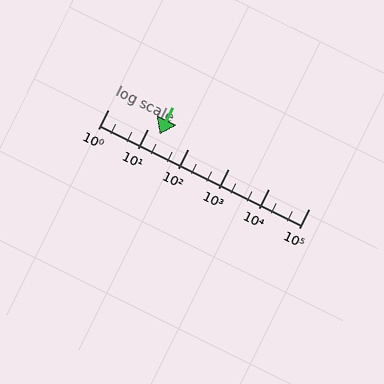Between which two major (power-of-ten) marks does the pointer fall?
The pointer is between 10 and 100.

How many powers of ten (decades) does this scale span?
The scale spans 5 decades, from 1 to 100000.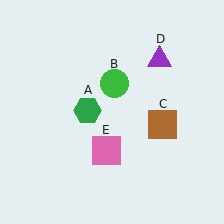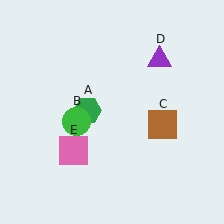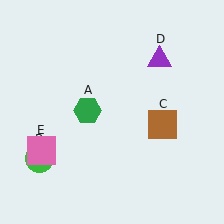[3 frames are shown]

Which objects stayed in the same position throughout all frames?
Green hexagon (object A) and brown square (object C) and purple triangle (object D) remained stationary.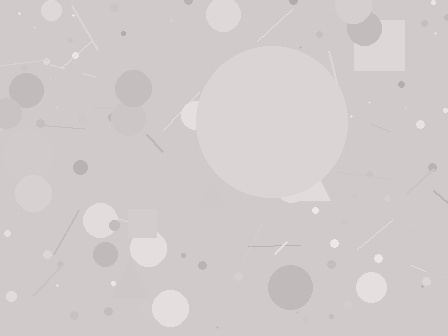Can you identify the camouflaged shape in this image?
The camouflaged shape is a circle.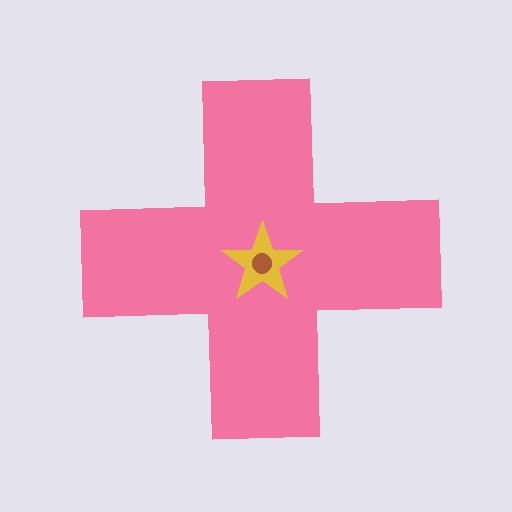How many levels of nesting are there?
3.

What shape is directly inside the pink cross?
The yellow star.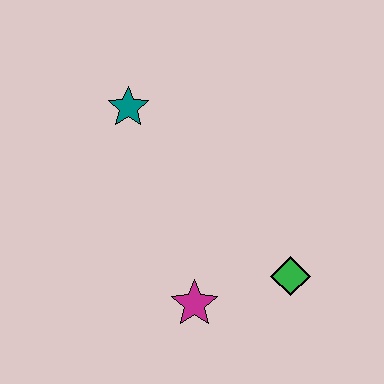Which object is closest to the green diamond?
The magenta star is closest to the green diamond.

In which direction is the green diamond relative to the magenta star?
The green diamond is to the right of the magenta star.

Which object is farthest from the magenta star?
The teal star is farthest from the magenta star.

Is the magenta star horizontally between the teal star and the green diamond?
Yes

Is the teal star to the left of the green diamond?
Yes